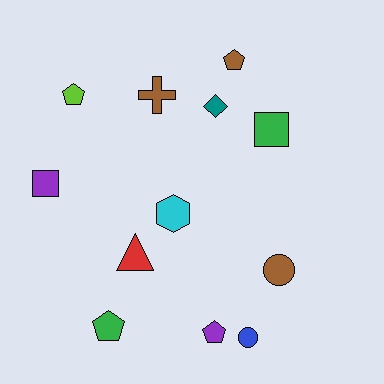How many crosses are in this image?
There is 1 cross.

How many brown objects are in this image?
There are 3 brown objects.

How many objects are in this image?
There are 12 objects.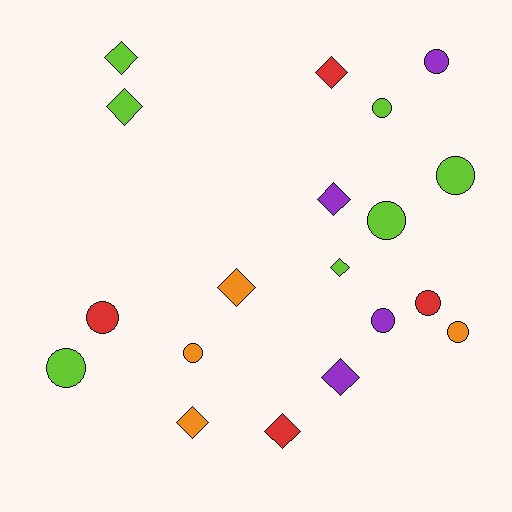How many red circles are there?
There are 2 red circles.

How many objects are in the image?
There are 19 objects.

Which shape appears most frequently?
Circle, with 10 objects.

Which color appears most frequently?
Lime, with 7 objects.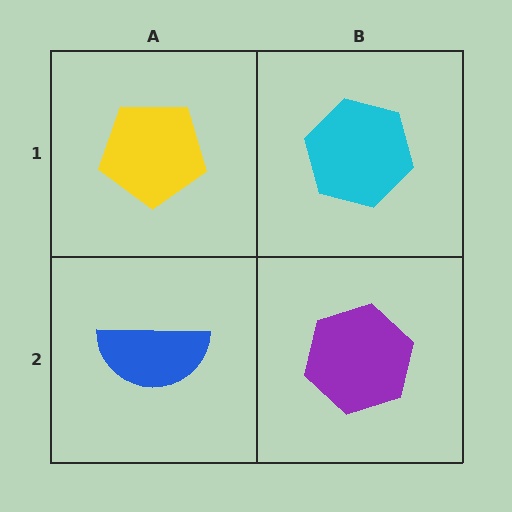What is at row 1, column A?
A yellow pentagon.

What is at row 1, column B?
A cyan hexagon.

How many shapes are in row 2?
2 shapes.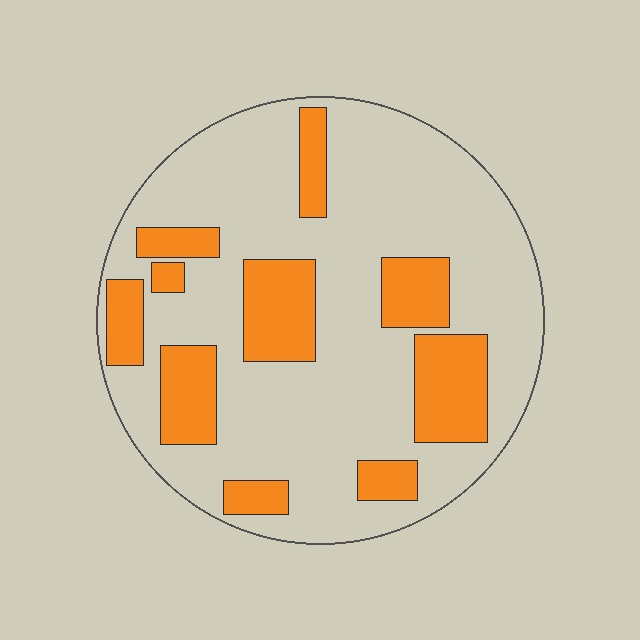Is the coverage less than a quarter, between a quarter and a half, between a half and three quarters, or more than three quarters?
Between a quarter and a half.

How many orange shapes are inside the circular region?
10.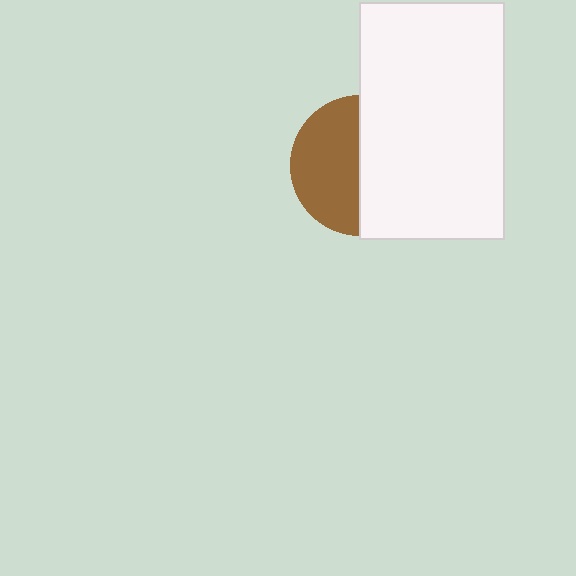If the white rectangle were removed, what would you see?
You would see the complete brown circle.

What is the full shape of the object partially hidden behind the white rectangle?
The partially hidden object is a brown circle.